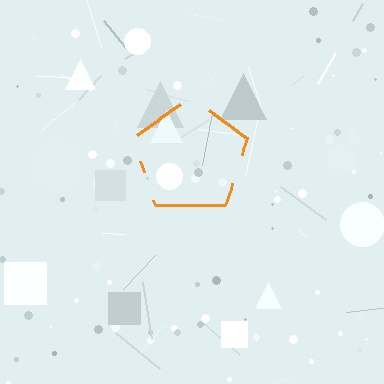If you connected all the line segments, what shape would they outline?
They would outline a pentagon.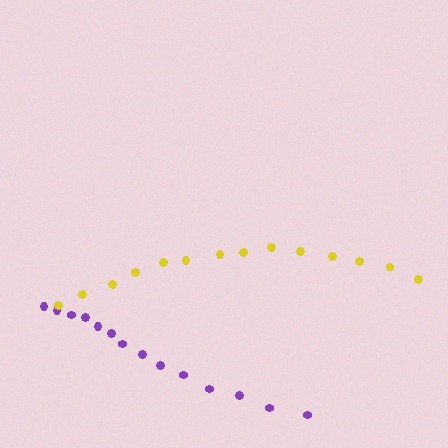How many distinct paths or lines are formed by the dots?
There are 2 distinct paths.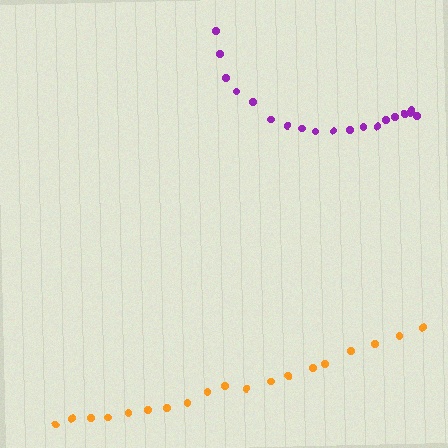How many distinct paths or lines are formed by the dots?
There are 2 distinct paths.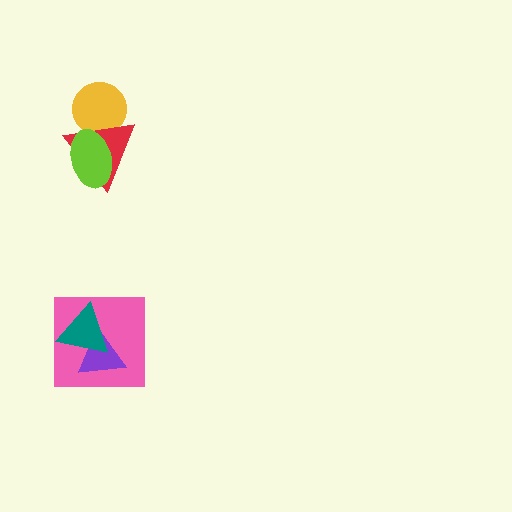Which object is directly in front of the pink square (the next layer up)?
The purple triangle is directly in front of the pink square.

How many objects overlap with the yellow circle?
2 objects overlap with the yellow circle.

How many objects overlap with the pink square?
2 objects overlap with the pink square.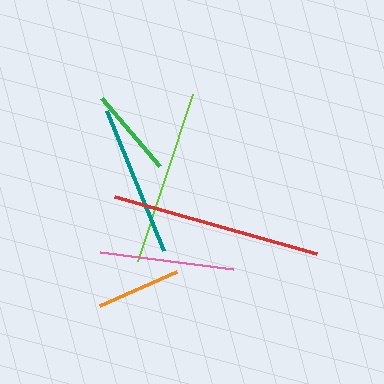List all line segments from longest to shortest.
From longest to shortest: red, lime, teal, pink, green, orange.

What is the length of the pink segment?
The pink segment is approximately 134 pixels long.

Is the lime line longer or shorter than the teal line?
The lime line is longer than the teal line.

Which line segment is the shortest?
The orange line is the shortest at approximately 84 pixels.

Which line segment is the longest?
The red line is the longest at approximately 210 pixels.